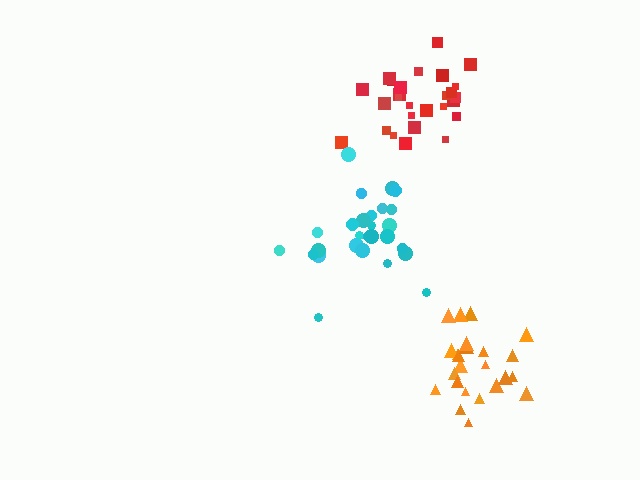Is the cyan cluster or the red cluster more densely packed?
Red.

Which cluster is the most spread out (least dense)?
Cyan.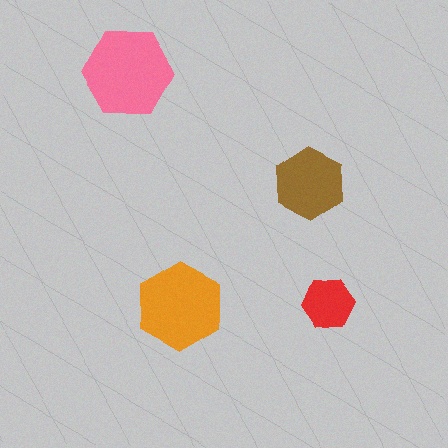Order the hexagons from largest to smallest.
the pink one, the orange one, the brown one, the red one.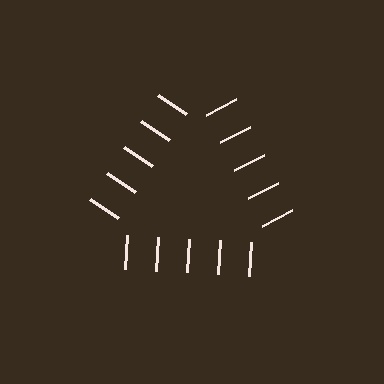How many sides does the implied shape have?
3 sides — the line-ends trace a triangle.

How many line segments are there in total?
15 — 5 along each of the 3 edges.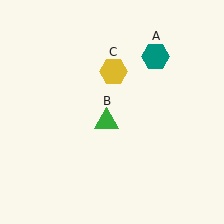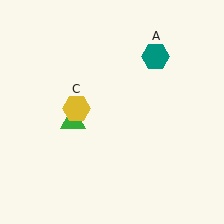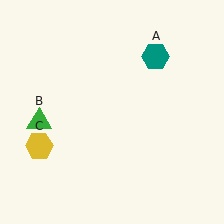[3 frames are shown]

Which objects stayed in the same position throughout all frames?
Teal hexagon (object A) remained stationary.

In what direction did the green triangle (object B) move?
The green triangle (object B) moved left.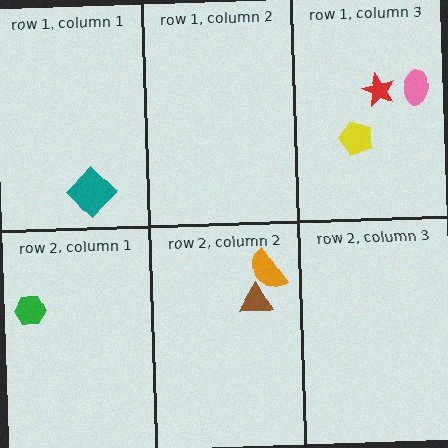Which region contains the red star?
The row 1, column 3 region.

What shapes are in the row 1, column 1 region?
The teal diamond.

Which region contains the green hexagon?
The row 2, column 1 region.